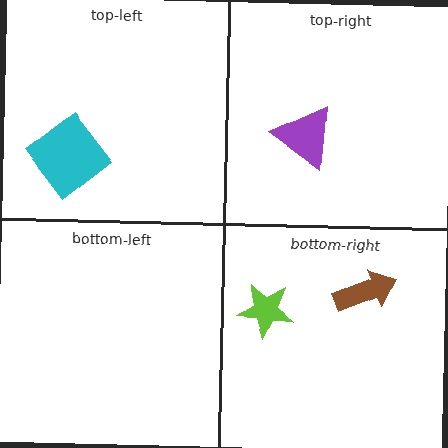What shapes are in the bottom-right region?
The brown arrow, the lime star.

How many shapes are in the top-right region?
1.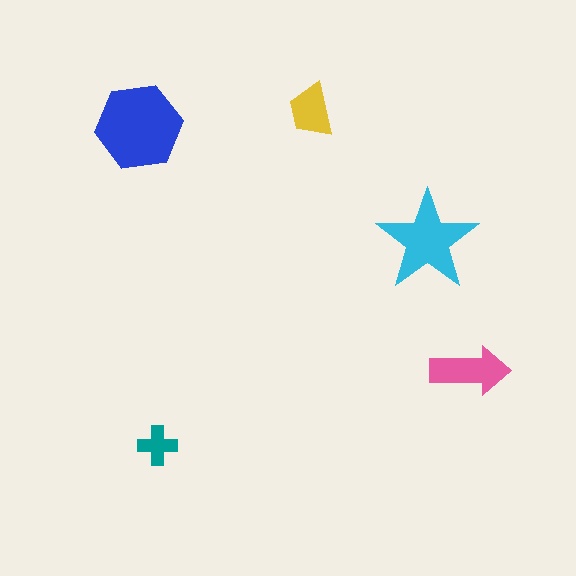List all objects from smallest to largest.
The teal cross, the yellow trapezoid, the pink arrow, the cyan star, the blue hexagon.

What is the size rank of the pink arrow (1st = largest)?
3rd.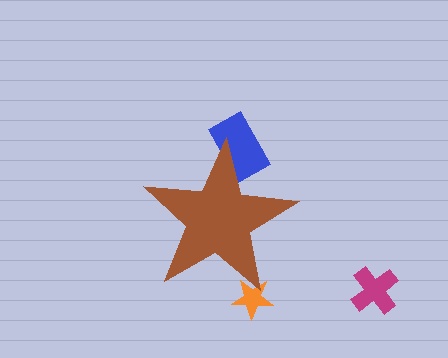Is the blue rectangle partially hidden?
Yes, the blue rectangle is partially hidden behind the brown star.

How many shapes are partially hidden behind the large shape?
2 shapes are partially hidden.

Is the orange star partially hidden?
Yes, the orange star is partially hidden behind the brown star.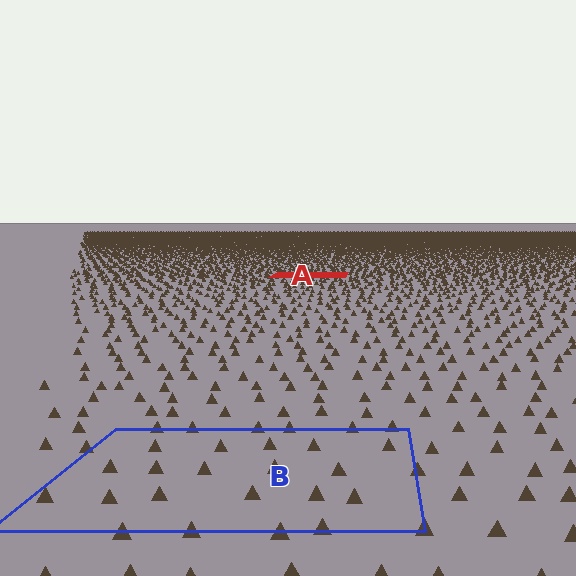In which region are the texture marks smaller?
The texture marks are smaller in region A, because it is farther away.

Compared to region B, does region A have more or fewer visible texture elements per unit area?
Region A has more texture elements per unit area — they are packed more densely because it is farther away.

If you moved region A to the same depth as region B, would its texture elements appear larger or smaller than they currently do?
They would appear larger. At a closer depth, the same texture elements are projected at a bigger on-screen size.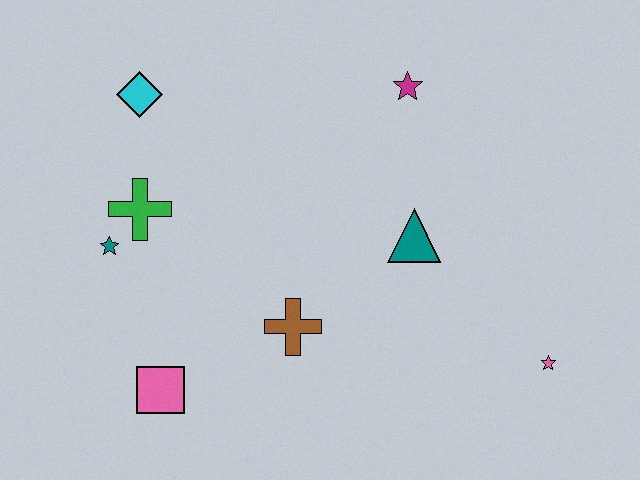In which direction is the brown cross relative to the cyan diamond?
The brown cross is below the cyan diamond.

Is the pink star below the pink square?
No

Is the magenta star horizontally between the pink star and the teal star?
Yes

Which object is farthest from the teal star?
The pink star is farthest from the teal star.